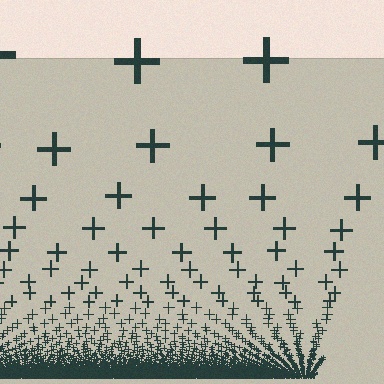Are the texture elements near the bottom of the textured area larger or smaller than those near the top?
Smaller. The gradient is inverted — elements near the bottom are smaller and denser.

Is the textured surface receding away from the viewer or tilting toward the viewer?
The surface appears to tilt toward the viewer. Texture elements get larger and sparser toward the top.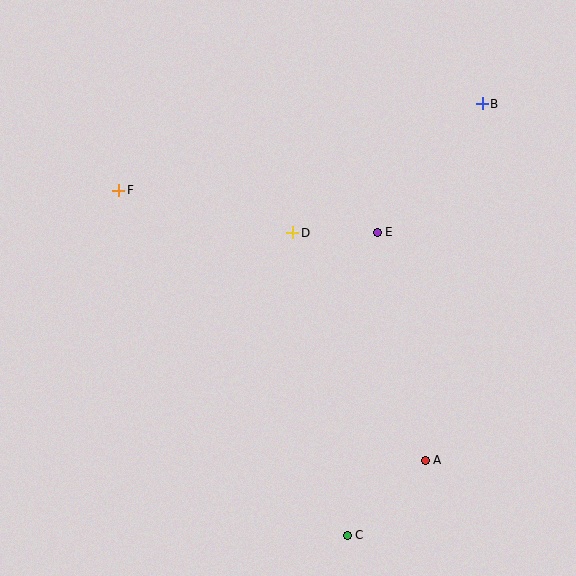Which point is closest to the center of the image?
Point D at (293, 233) is closest to the center.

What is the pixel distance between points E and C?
The distance between E and C is 305 pixels.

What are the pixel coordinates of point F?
Point F is at (119, 190).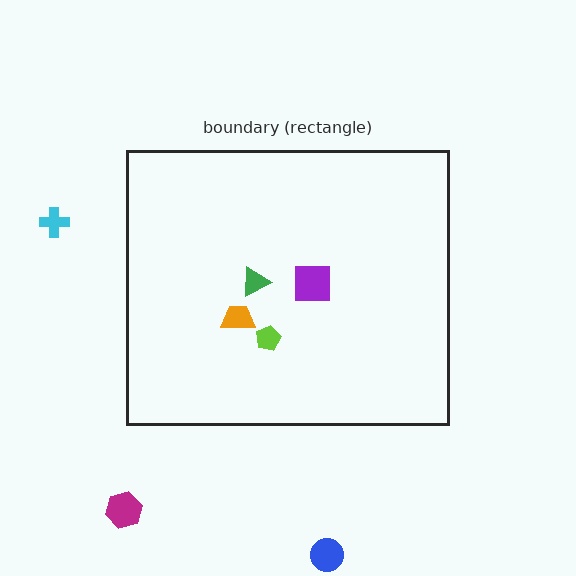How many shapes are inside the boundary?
4 inside, 3 outside.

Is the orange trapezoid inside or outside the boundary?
Inside.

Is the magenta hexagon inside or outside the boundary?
Outside.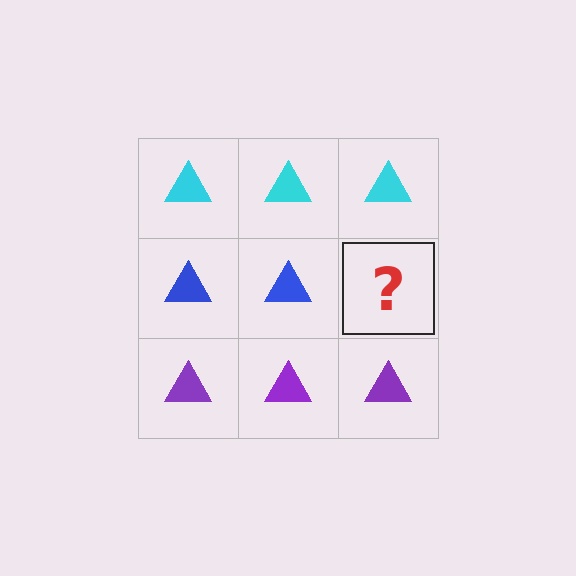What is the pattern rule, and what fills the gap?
The rule is that each row has a consistent color. The gap should be filled with a blue triangle.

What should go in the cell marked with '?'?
The missing cell should contain a blue triangle.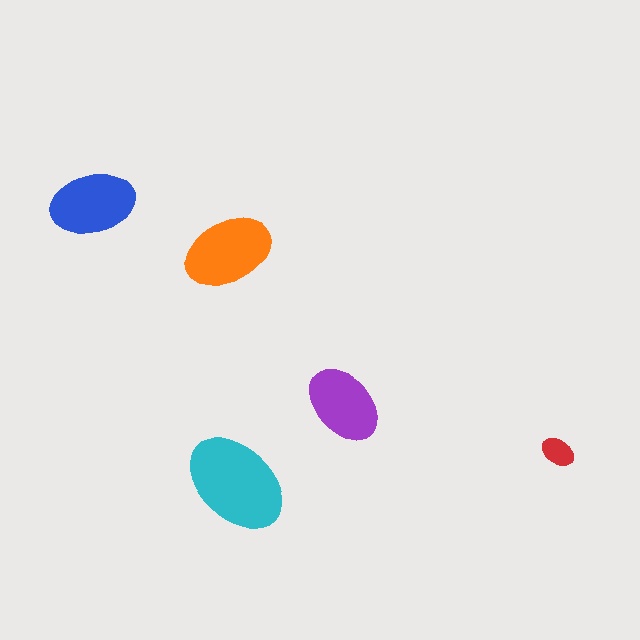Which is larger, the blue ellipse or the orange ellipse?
The orange one.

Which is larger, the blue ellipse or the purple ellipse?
The blue one.